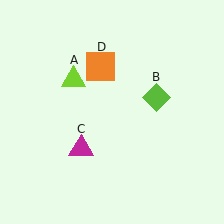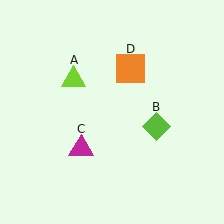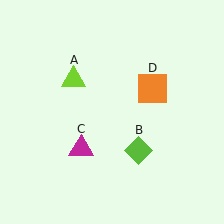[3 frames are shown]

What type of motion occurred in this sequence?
The lime diamond (object B), orange square (object D) rotated clockwise around the center of the scene.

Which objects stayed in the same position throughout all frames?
Lime triangle (object A) and magenta triangle (object C) remained stationary.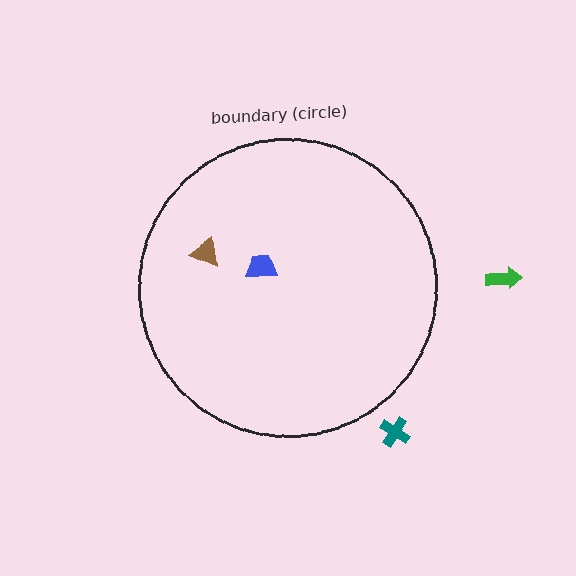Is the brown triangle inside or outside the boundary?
Inside.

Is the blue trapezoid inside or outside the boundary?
Inside.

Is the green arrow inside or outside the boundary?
Outside.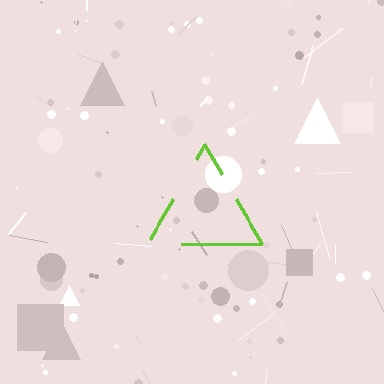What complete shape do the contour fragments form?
The contour fragments form a triangle.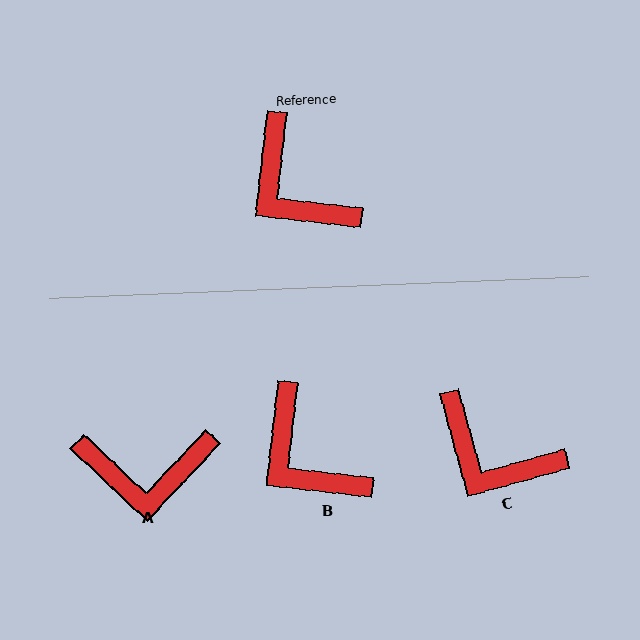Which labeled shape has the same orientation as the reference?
B.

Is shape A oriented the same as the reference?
No, it is off by about 53 degrees.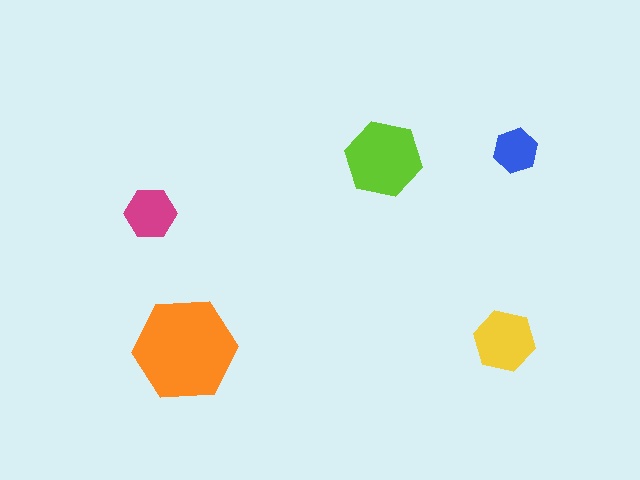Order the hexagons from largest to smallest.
the orange one, the lime one, the yellow one, the magenta one, the blue one.